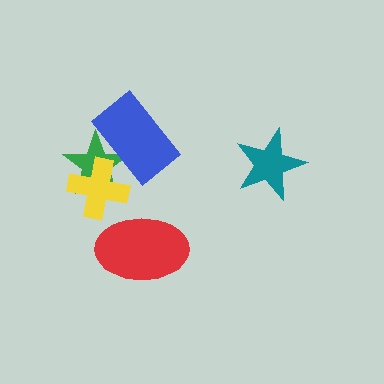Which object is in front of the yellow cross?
The blue rectangle is in front of the yellow cross.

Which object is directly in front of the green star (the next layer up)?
The yellow cross is directly in front of the green star.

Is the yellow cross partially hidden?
Yes, it is partially covered by another shape.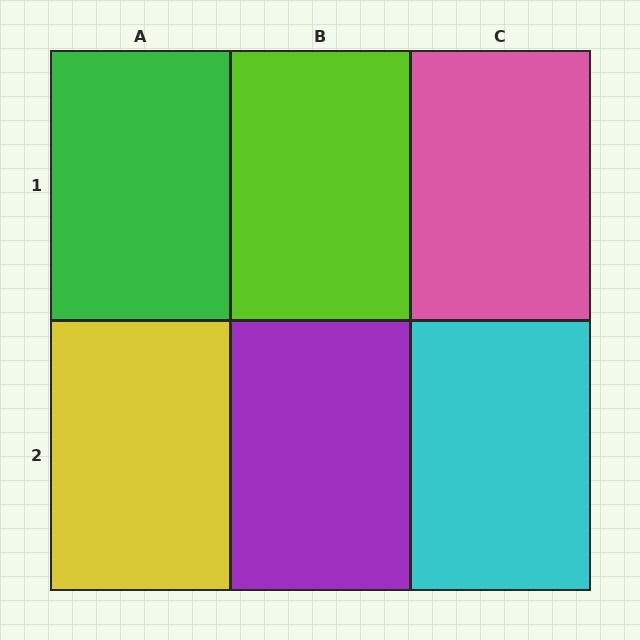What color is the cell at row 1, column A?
Green.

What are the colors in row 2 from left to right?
Yellow, purple, cyan.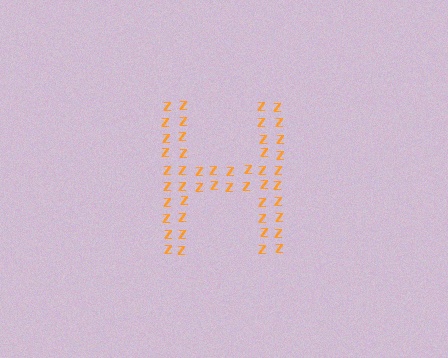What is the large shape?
The large shape is the letter H.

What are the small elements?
The small elements are letter Z's.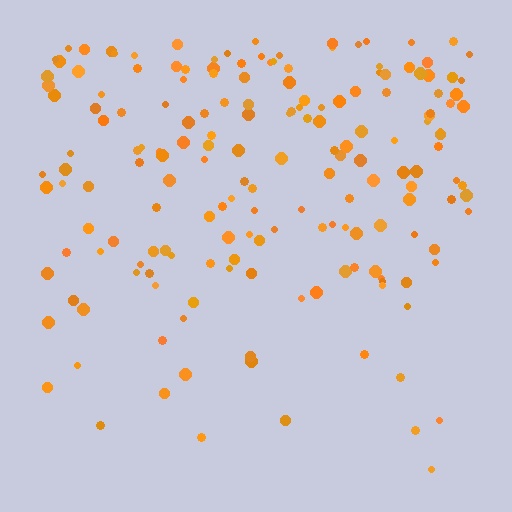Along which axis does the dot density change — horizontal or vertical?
Vertical.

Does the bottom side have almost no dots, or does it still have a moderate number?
Still a moderate number, just noticeably fewer than the top.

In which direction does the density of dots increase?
From bottom to top, with the top side densest.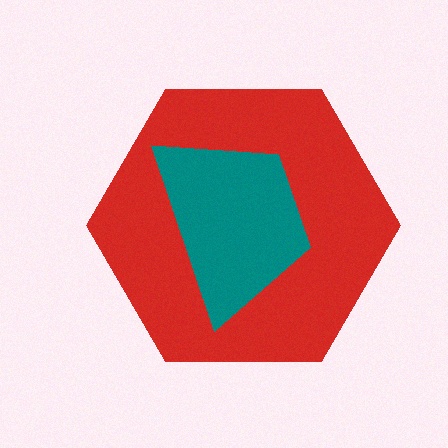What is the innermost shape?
The teal trapezoid.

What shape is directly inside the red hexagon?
The teal trapezoid.